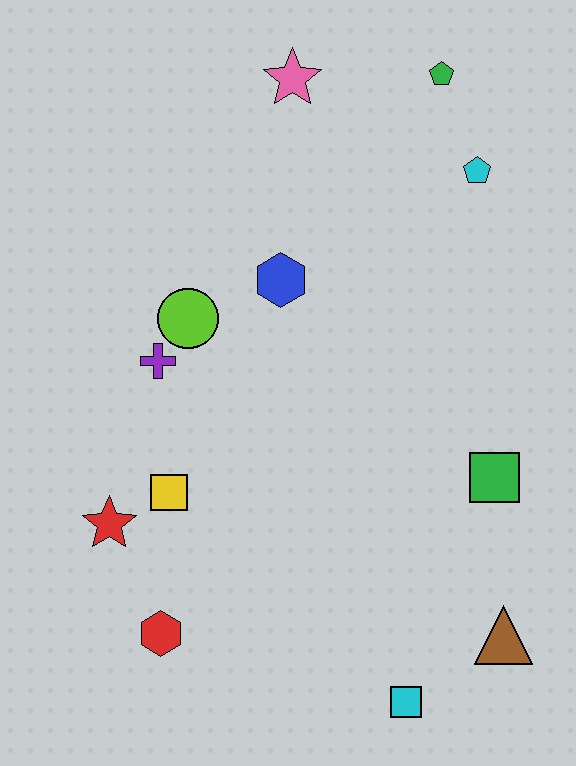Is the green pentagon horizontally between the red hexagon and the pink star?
No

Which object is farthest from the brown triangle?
The pink star is farthest from the brown triangle.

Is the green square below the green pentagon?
Yes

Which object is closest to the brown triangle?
The cyan square is closest to the brown triangle.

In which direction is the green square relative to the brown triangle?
The green square is above the brown triangle.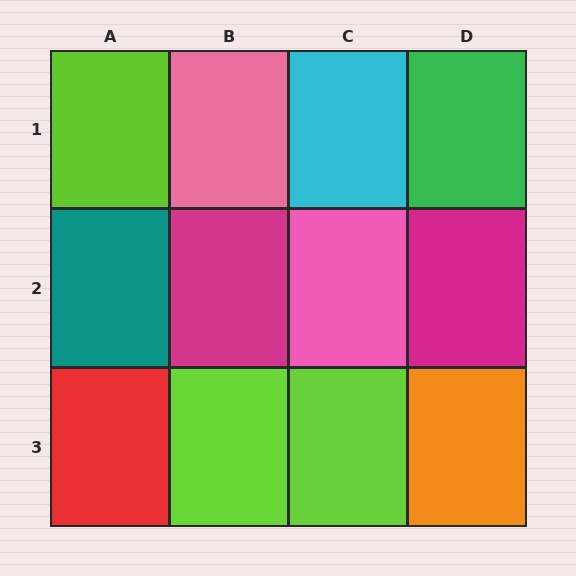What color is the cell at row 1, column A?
Lime.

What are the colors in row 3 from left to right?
Red, lime, lime, orange.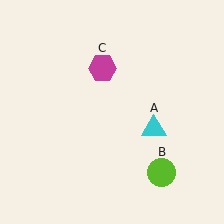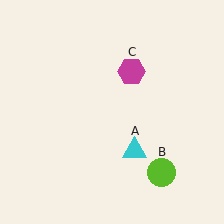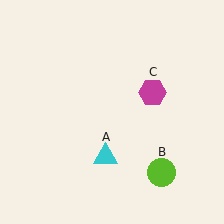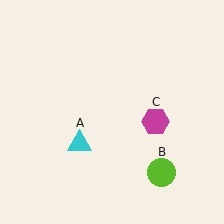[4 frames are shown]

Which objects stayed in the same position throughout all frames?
Lime circle (object B) remained stationary.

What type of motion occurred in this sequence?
The cyan triangle (object A), magenta hexagon (object C) rotated clockwise around the center of the scene.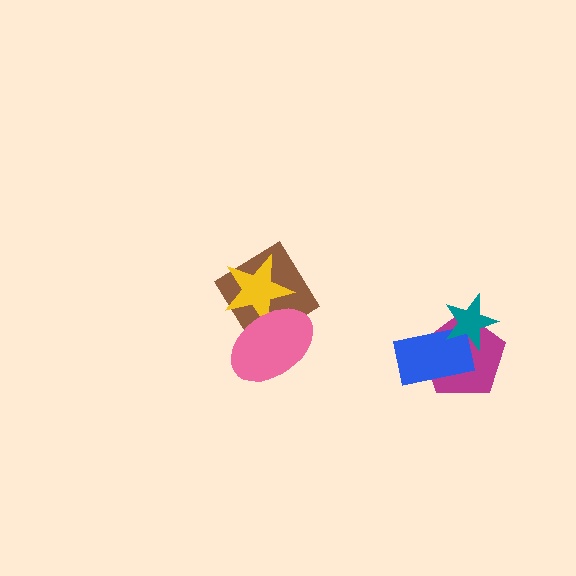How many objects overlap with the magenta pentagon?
2 objects overlap with the magenta pentagon.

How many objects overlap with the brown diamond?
2 objects overlap with the brown diamond.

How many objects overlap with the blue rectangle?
2 objects overlap with the blue rectangle.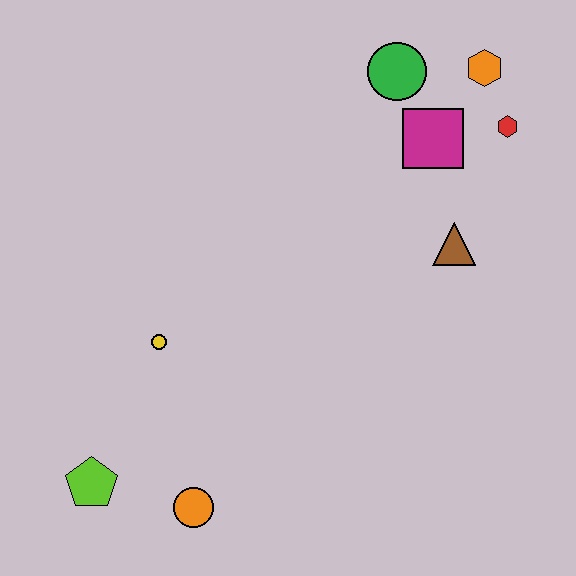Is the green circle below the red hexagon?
No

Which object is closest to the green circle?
The magenta square is closest to the green circle.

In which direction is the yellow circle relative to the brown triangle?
The yellow circle is to the left of the brown triangle.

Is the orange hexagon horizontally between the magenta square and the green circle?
No